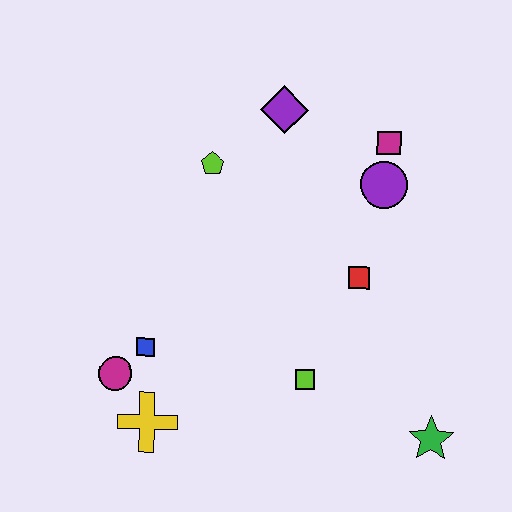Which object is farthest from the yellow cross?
The magenta square is farthest from the yellow cross.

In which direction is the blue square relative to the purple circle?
The blue square is to the left of the purple circle.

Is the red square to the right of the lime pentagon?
Yes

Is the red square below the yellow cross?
No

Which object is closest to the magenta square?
The purple circle is closest to the magenta square.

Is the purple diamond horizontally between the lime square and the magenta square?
No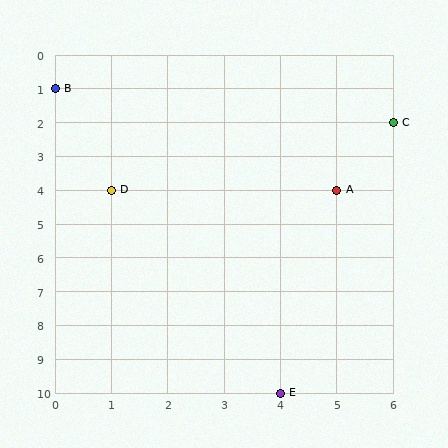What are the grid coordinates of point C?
Point C is at grid coordinates (6, 2).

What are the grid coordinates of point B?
Point B is at grid coordinates (0, 1).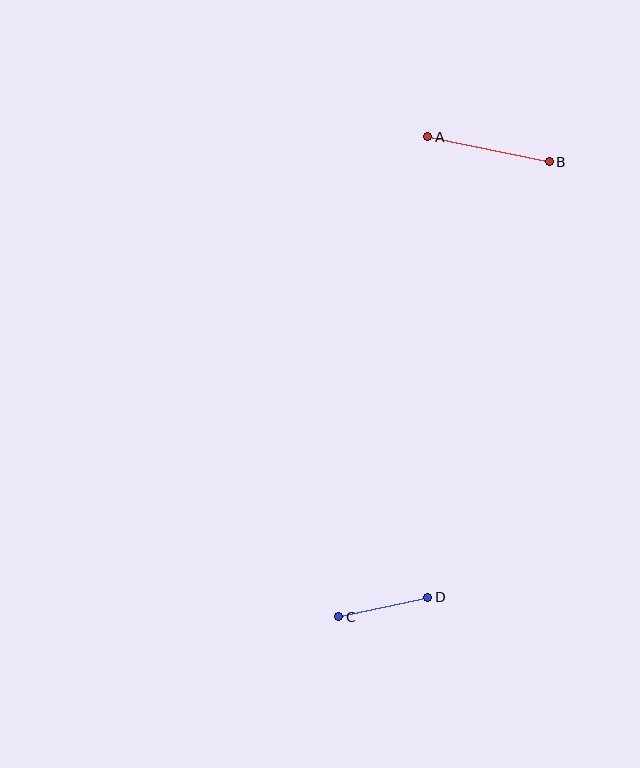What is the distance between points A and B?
The distance is approximately 124 pixels.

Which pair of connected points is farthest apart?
Points A and B are farthest apart.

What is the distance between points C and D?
The distance is approximately 91 pixels.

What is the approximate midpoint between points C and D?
The midpoint is at approximately (383, 607) pixels.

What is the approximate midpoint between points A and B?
The midpoint is at approximately (488, 149) pixels.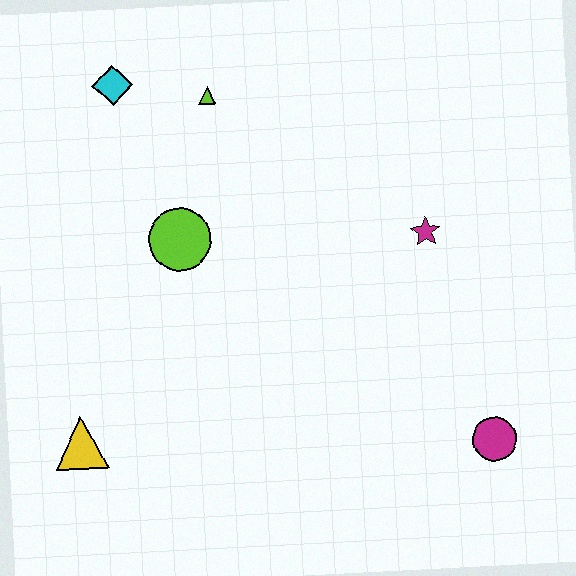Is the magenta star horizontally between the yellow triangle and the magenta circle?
Yes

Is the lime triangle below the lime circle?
No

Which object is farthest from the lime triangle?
The magenta circle is farthest from the lime triangle.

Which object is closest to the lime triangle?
The cyan diamond is closest to the lime triangle.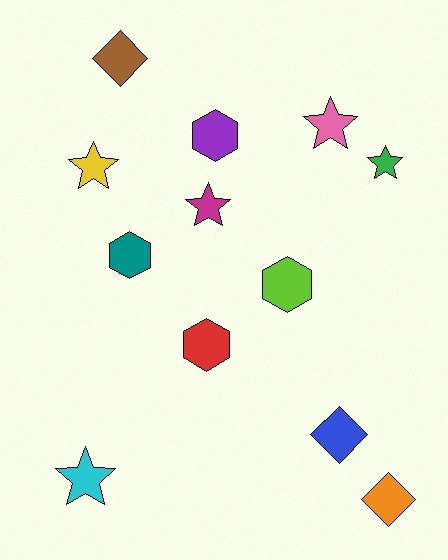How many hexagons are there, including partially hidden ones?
There are 4 hexagons.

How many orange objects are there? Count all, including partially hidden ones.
There is 1 orange object.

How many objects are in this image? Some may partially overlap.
There are 12 objects.